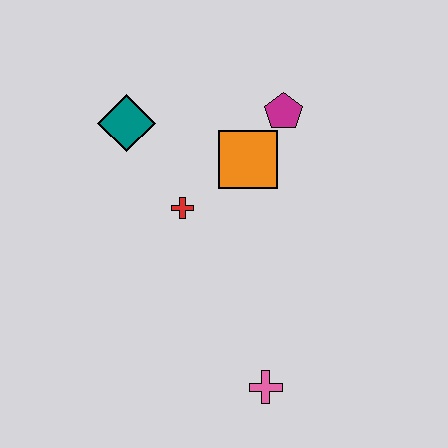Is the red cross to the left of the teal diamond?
No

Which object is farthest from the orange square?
The pink cross is farthest from the orange square.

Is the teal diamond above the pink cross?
Yes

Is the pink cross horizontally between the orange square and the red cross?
No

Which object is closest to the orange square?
The magenta pentagon is closest to the orange square.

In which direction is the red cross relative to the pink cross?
The red cross is above the pink cross.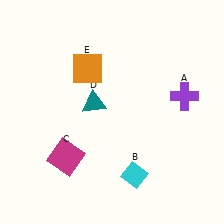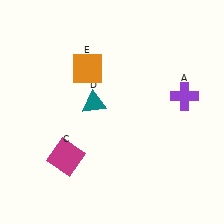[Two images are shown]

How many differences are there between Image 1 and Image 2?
There is 1 difference between the two images.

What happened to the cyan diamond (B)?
The cyan diamond (B) was removed in Image 2. It was in the bottom-right area of Image 1.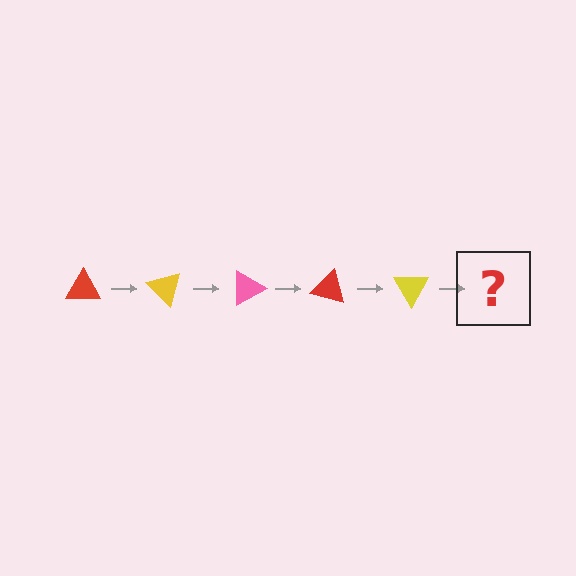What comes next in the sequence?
The next element should be a pink triangle, rotated 225 degrees from the start.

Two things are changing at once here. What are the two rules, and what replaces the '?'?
The two rules are that it rotates 45 degrees each step and the color cycles through red, yellow, and pink. The '?' should be a pink triangle, rotated 225 degrees from the start.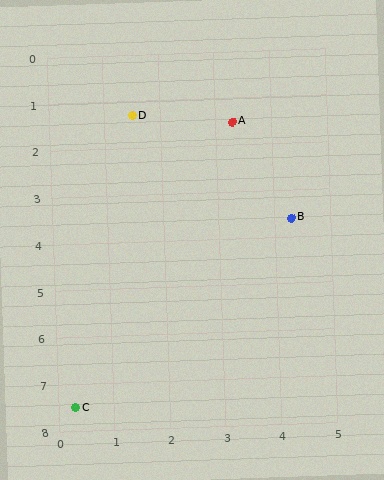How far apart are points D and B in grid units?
Points D and B are about 3.6 grid units apart.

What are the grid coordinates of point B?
Point B is at approximately (4.3, 3.6).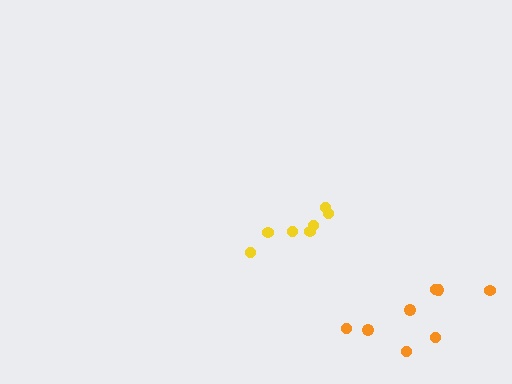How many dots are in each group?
Group 1: 8 dots, Group 2: 7 dots (15 total).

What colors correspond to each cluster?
The clusters are colored: orange, yellow.